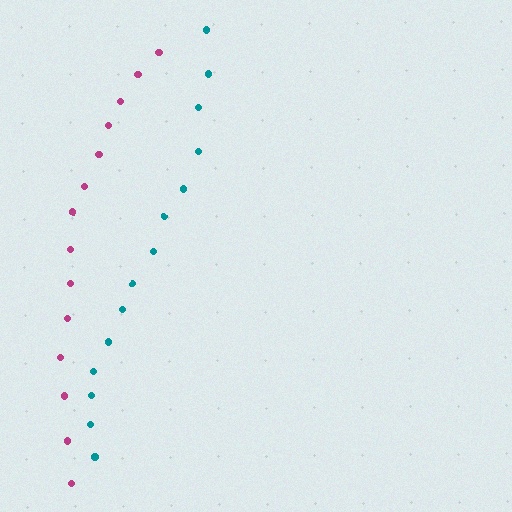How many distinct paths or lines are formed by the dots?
There are 2 distinct paths.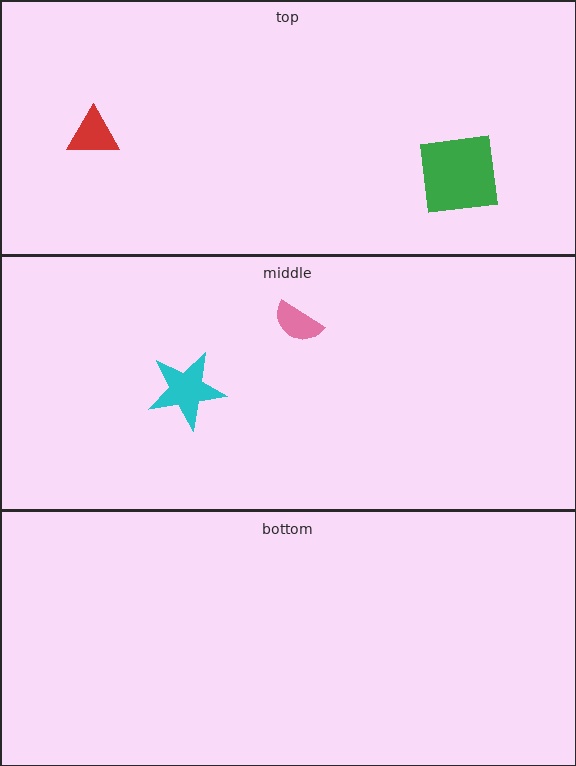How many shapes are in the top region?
2.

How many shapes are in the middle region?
2.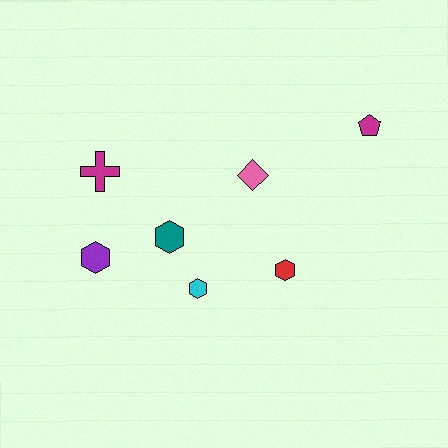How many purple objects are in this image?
There is 1 purple object.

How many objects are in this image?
There are 7 objects.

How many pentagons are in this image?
There is 1 pentagon.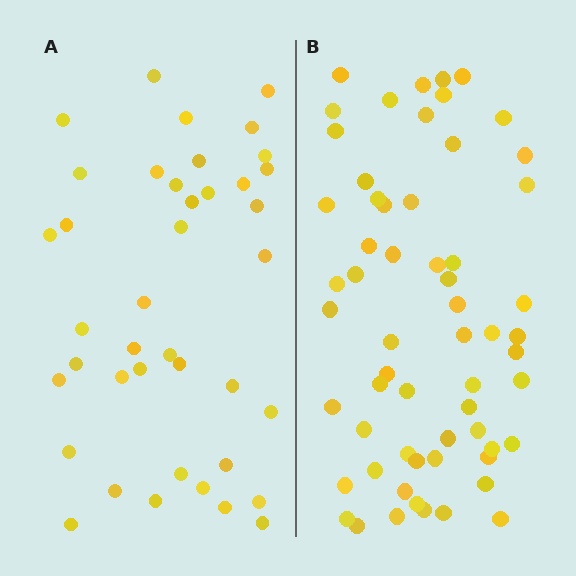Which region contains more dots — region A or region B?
Region B (the right region) has more dots.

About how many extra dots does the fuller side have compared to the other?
Region B has approximately 20 more dots than region A.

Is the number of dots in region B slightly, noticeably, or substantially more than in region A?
Region B has substantially more. The ratio is roughly 1.5 to 1.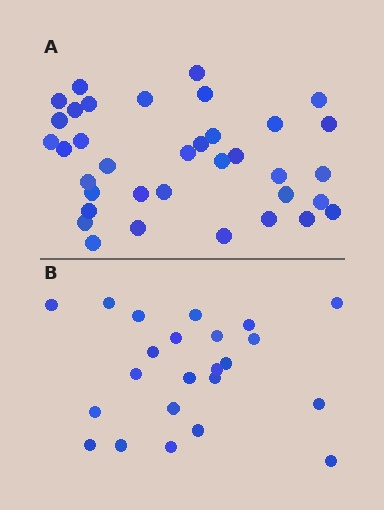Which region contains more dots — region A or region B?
Region A (the top region) has more dots.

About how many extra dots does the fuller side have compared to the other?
Region A has approximately 15 more dots than region B.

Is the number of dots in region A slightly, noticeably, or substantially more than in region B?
Region A has substantially more. The ratio is roughly 1.6 to 1.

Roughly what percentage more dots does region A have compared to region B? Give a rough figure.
About 55% more.